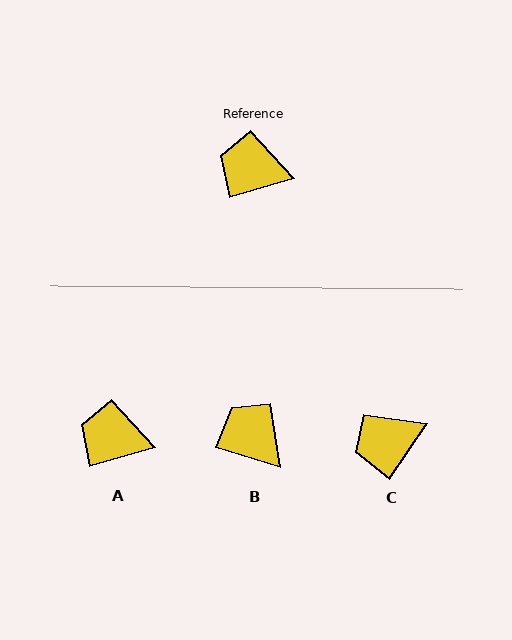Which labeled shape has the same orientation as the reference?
A.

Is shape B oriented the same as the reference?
No, it is off by about 33 degrees.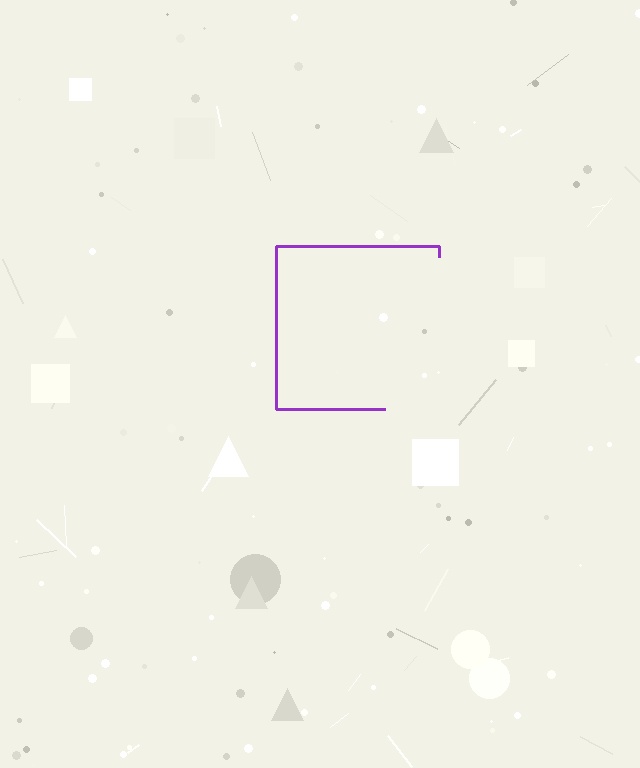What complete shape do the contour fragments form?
The contour fragments form a square.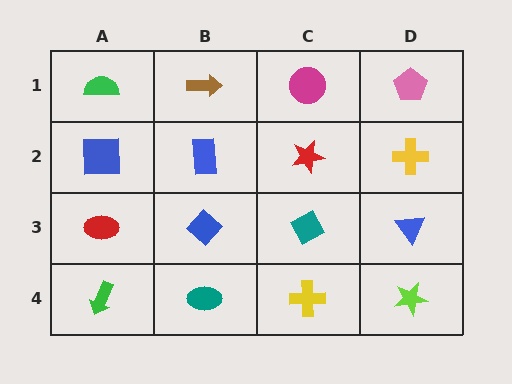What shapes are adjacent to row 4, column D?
A blue triangle (row 3, column D), a yellow cross (row 4, column C).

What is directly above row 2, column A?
A green semicircle.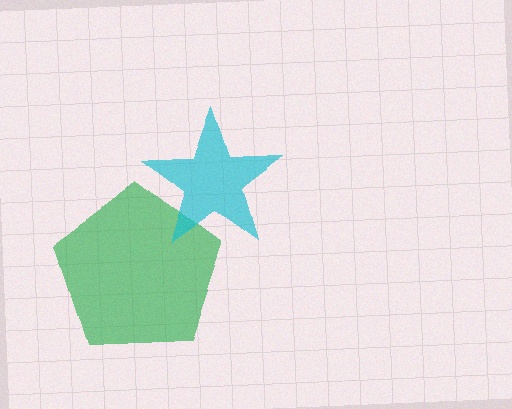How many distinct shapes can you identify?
There are 2 distinct shapes: a green pentagon, a cyan star.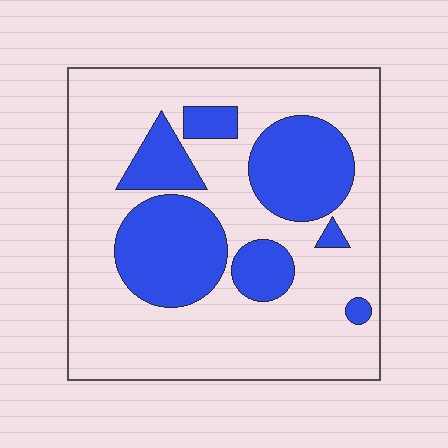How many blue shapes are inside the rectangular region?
7.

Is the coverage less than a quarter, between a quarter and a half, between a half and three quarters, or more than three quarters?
Between a quarter and a half.